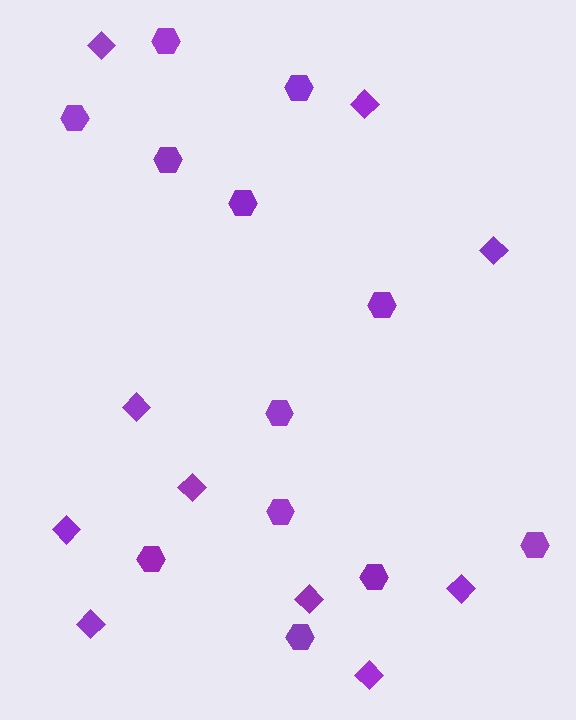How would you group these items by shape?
There are 2 groups: one group of diamonds (10) and one group of hexagons (12).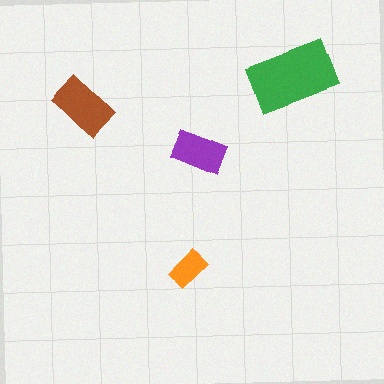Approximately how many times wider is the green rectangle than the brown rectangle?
About 1.5 times wider.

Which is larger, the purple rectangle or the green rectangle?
The green one.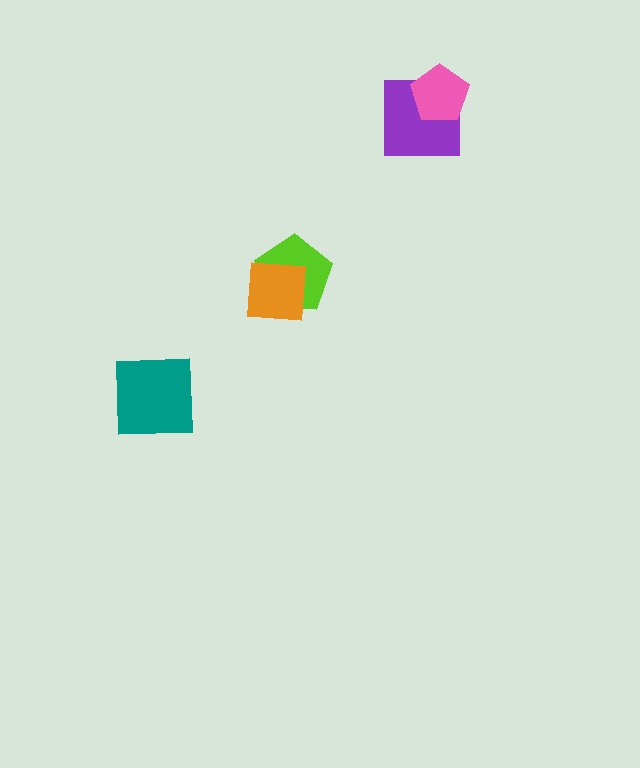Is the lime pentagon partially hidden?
Yes, it is partially covered by another shape.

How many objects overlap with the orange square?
1 object overlaps with the orange square.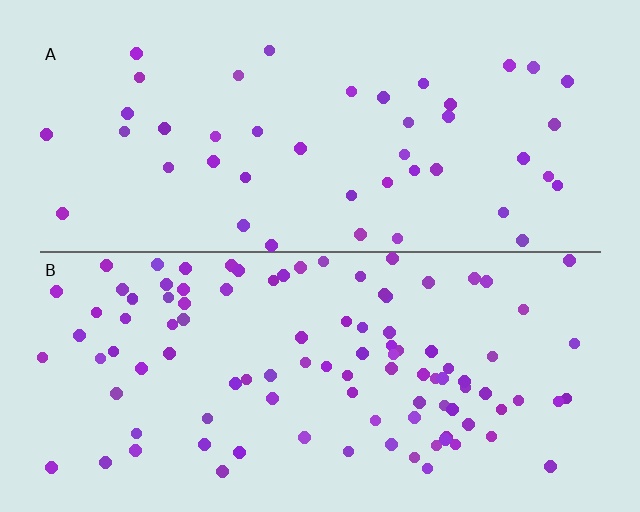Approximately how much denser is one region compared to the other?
Approximately 2.3× — region B over region A.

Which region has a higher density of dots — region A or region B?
B (the bottom).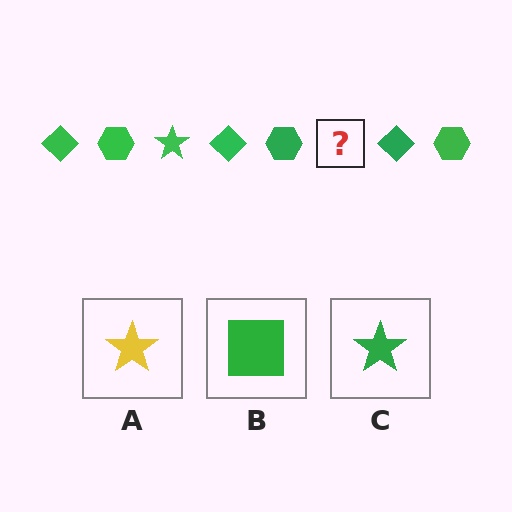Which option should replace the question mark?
Option C.